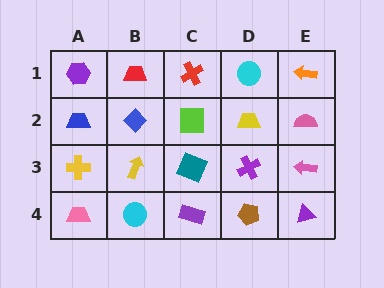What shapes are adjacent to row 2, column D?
A cyan circle (row 1, column D), a purple cross (row 3, column D), a lime square (row 2, column C), a pink semicircle (row 2, column E).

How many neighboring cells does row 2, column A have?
3.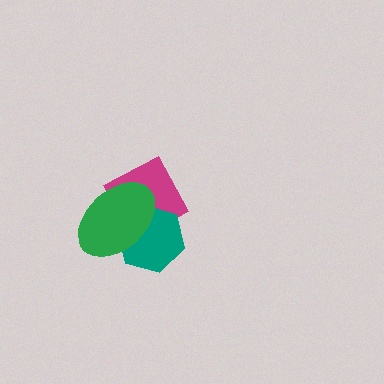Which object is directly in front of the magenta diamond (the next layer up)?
The teal hexagon is directly in front of the magenta diamond.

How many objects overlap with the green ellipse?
2 objects overlap with the green ellipse.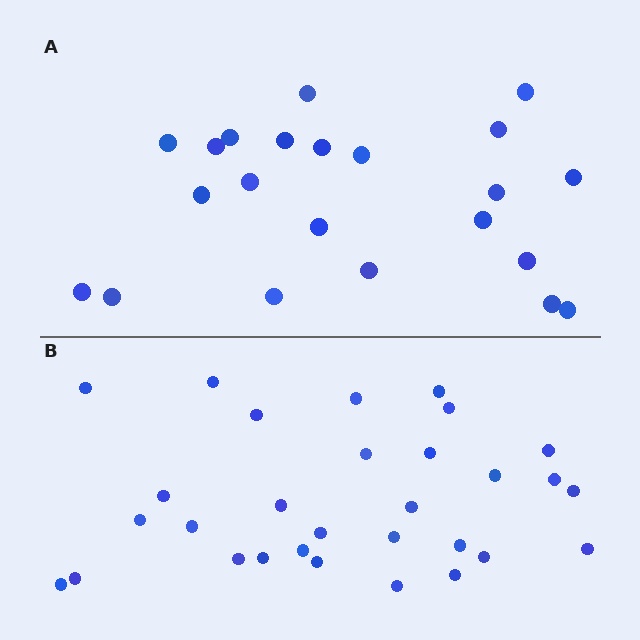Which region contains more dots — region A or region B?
Region B (the bottom region) has more dots.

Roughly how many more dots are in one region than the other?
Region B has roughly 8 or so more dots than region A.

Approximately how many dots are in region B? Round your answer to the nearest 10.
About 30 dots.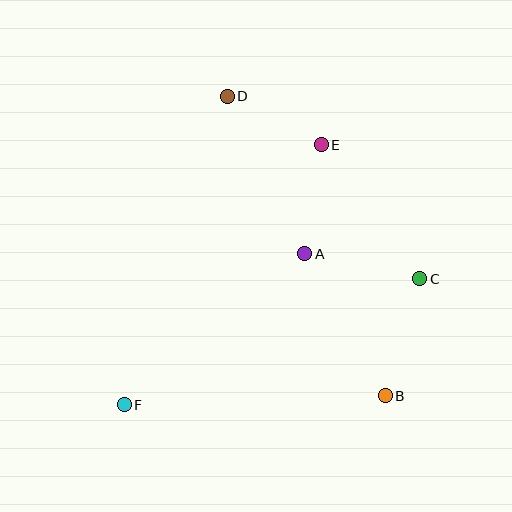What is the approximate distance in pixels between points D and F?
The distance between D and F is approximately 326 pixels.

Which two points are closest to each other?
Points D and E are closest to each other.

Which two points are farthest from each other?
Points B and D are farthest from each other.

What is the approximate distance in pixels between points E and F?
The distance between E and F is approximately 326 pixels.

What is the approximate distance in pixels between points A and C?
The distance between A and C is approximately 118 pixels.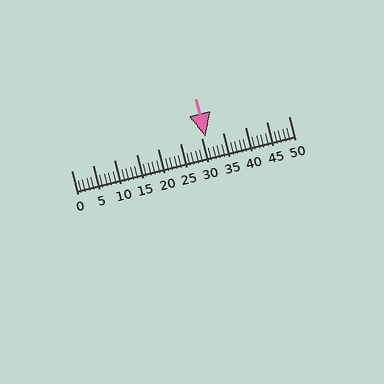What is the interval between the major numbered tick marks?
The major tick marks are spaced 5 units apart.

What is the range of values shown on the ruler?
The ruler shows values from 0 to 50.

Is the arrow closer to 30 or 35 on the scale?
The arrow is closer to 30.